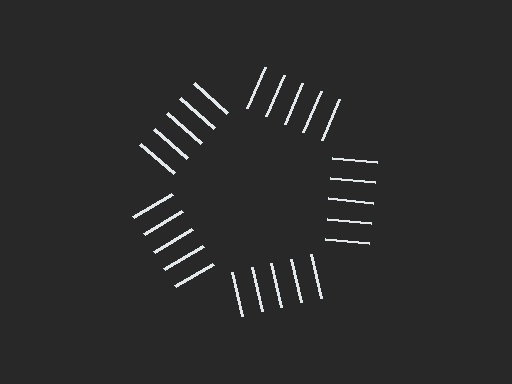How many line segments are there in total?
25 — 5 along each of the 5 edges.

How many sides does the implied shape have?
5 sides — the line-ends trace a pentagon.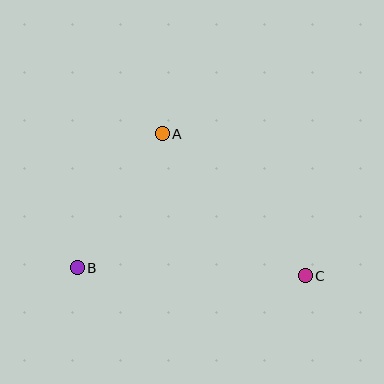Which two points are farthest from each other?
Points B and C are farthest from each other.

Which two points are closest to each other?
Points A and B are closest to each other.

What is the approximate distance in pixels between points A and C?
The distance between A and C is approximately 201 pixels.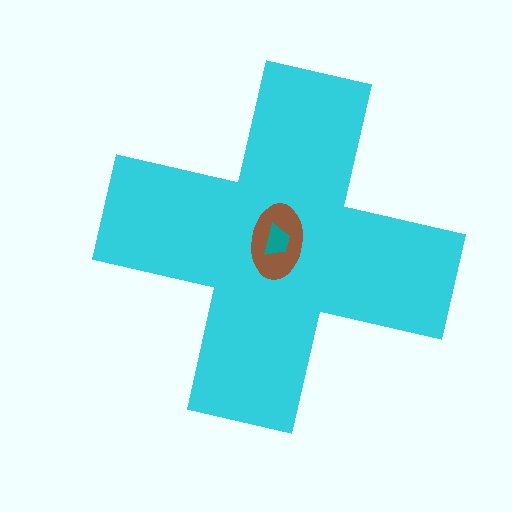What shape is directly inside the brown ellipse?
The teal trapezoid.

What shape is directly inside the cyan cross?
The brown ellipse.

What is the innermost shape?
The teal trapezoid.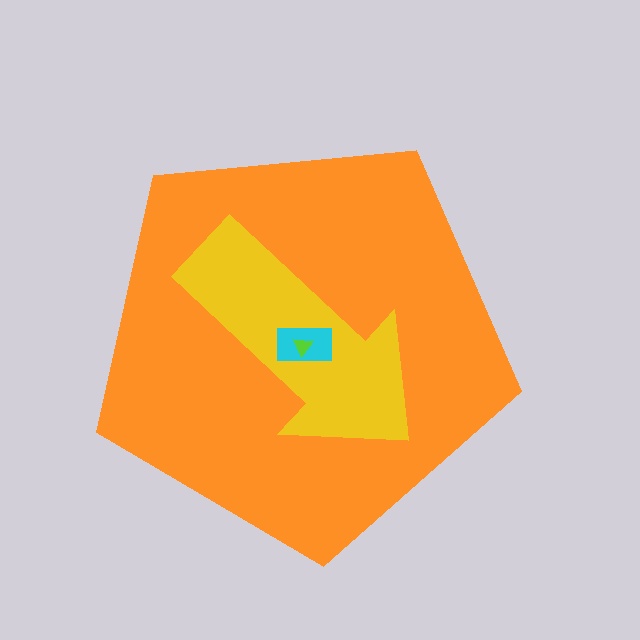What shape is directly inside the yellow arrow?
The cyan rectangle.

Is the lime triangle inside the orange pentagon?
Yes.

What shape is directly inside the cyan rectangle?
The lime triangle.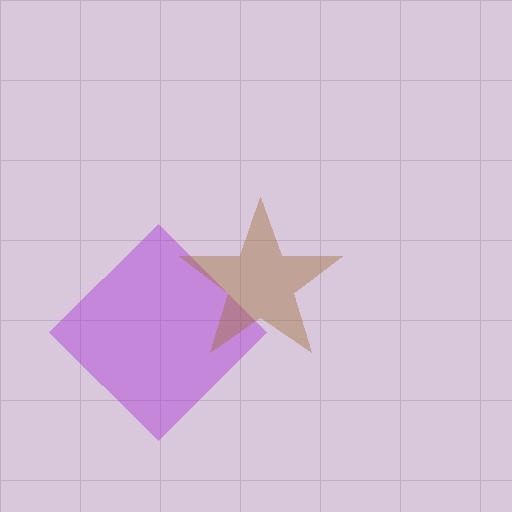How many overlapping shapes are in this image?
There are 2 overlapping shapes in the image.